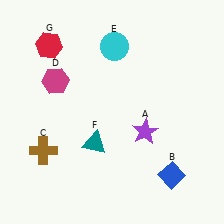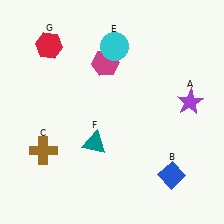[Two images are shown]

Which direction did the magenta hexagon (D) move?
The magenta hexagon (D) moved right.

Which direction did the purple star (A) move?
The purple star (A) moved right.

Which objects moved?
The objects that moved are: the purple star (A), the magenta hexagon (D).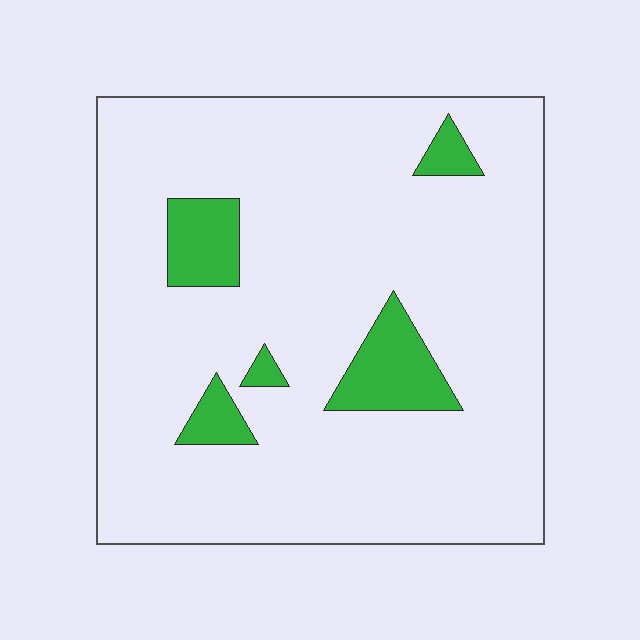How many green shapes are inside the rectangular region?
5.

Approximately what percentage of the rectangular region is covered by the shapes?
Approximately 10%.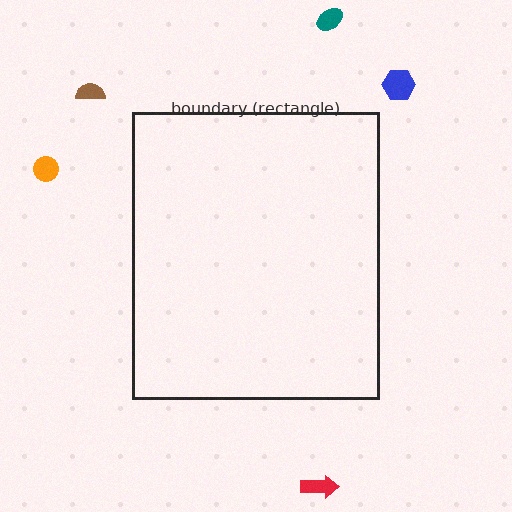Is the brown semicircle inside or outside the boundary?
Outside.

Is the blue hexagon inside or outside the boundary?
Outside.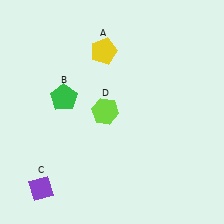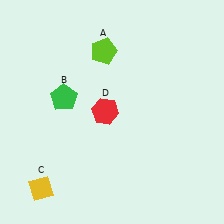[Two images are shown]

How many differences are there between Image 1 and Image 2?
There are 3 differences between the two images.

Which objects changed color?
A changed from yellow to lime. C changed from purple to yellow. D changed from lime to red.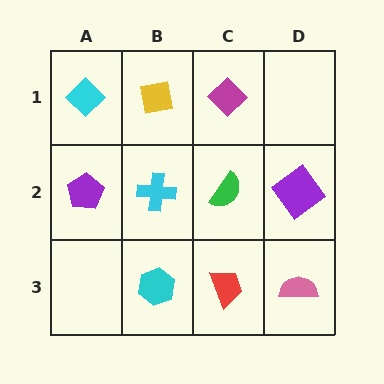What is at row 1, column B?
A yellow square.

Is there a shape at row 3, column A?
No, that cell is empty.